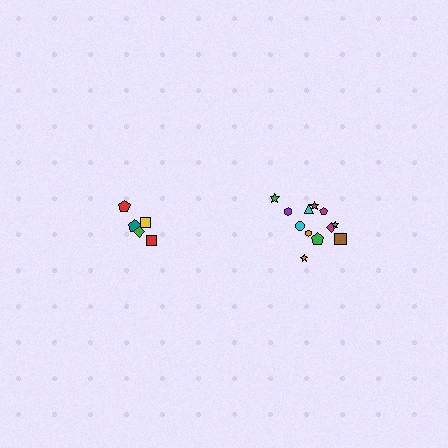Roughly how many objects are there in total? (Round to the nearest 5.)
Roughly 15 objects in total.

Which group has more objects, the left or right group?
The right group.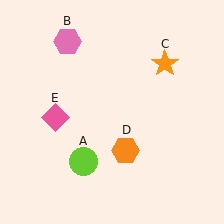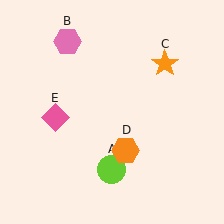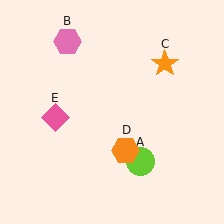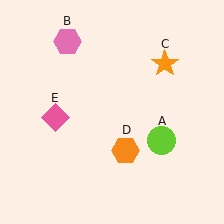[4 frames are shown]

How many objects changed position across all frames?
1 object changed position: lime circle (object A).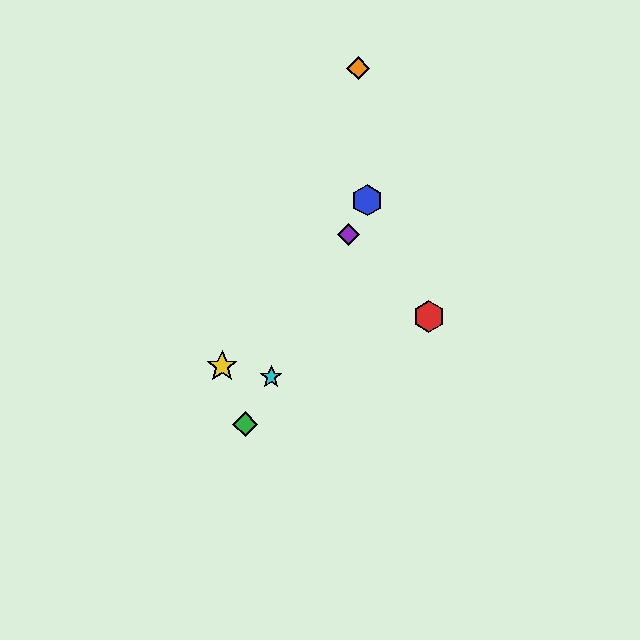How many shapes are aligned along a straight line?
4 shapes (the blue hexagon, the green diamond, the purple diamond, the cyan star) are aligned along a straight line.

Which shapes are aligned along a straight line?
The blue hexagon, the green diamond, the purple diamond, the cyan star are aligned along a straight line.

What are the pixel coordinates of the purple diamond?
The purple diamond is at (349, 235).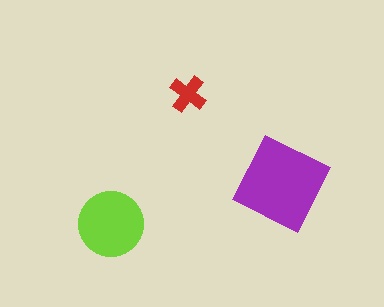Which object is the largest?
The purple diamond.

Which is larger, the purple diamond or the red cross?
The purple diamond.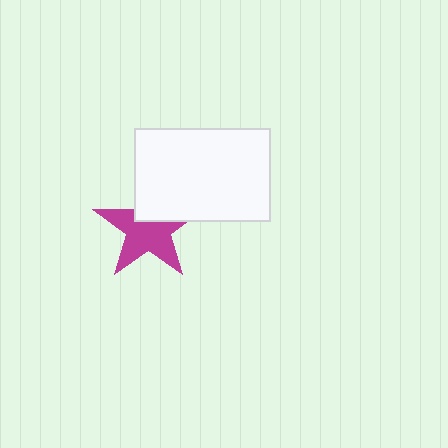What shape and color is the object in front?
The object in front is a white rectangle.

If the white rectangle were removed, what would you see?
You would see the complete magenta star.